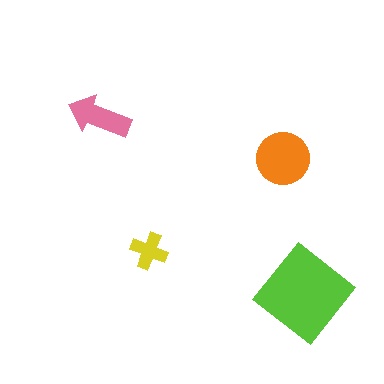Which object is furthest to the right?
The lime diamond is rightmost.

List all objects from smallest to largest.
The yellow cross, the pink arrow, the orange circle, the lime diamond.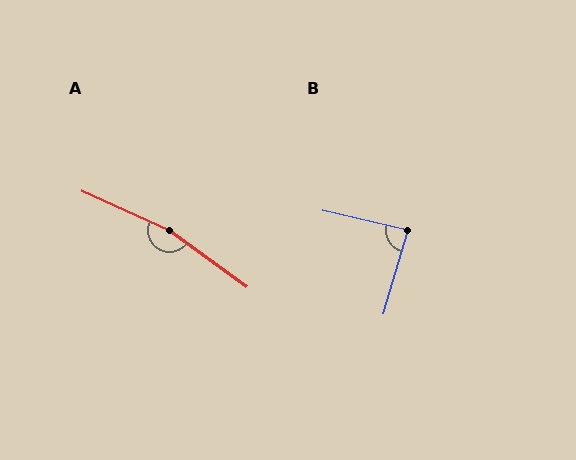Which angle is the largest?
A, at approximately 168 degrees.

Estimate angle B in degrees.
Approximately 87 degrees.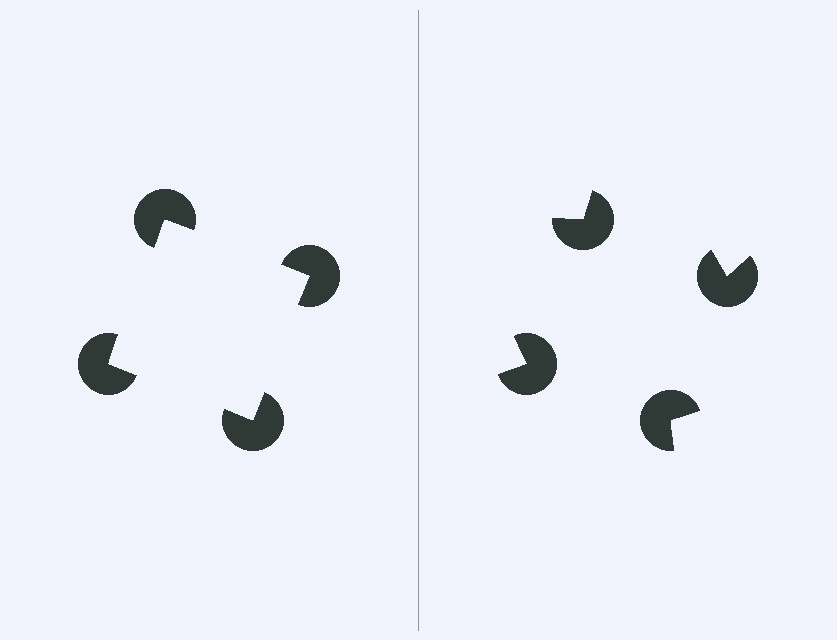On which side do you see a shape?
An illusory square appears on the left side. On the right side the wedge cuts are rotated, so no coherent shape forms.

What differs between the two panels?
The pac-man discs are positioned identically on both sides; only the wedge orientations differ. On the left they align to a square; on the right they are misaligned.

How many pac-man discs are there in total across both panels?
8 — 4 on each side.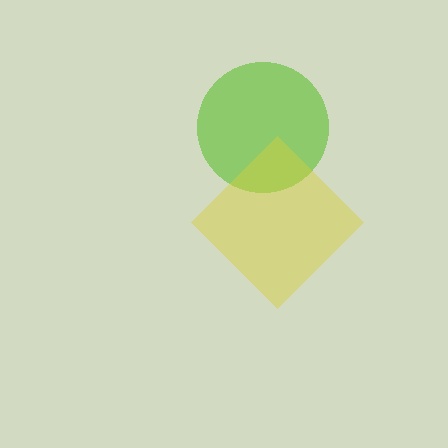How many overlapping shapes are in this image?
There are 2 overlapping shapes in the image.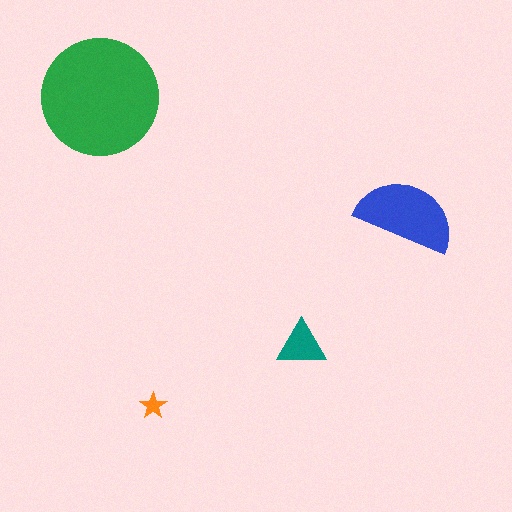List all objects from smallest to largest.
The orange star, the teal triangle, the blue semicircle, the green circle.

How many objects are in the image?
There are 4 objects in the image.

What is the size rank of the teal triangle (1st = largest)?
3rd.